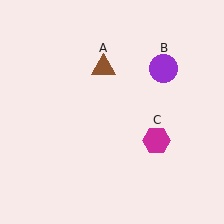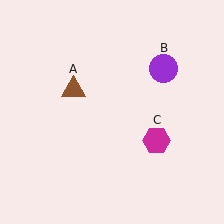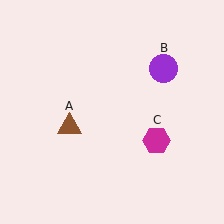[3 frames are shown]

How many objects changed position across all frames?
1 object changed position: brown triangle (object A).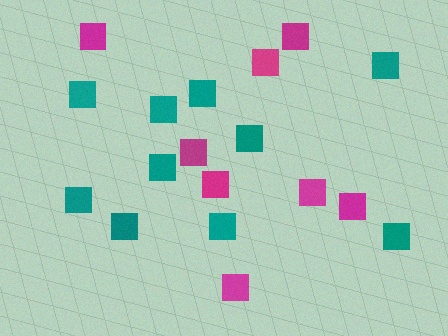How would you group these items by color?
There are 2 groups: one group of magenta squares (8) and one group of teal squares (10).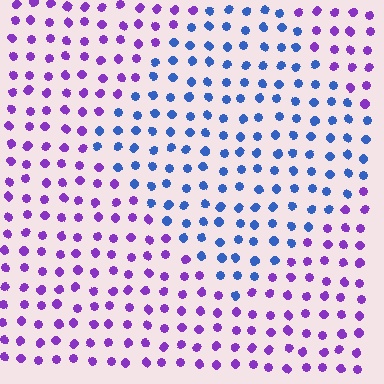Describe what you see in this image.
The image is filled with small purple elements in a uniform arrangement. A diamond-shaped region is visible where the elements are tinted to a slightly different hue, forming a subtle color boundary.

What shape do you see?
I see a diamond.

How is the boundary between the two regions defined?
The boundary is defined purely by a slight shift in hue (about 55 degrees). Spacing, size, and orientation are identical on both sides.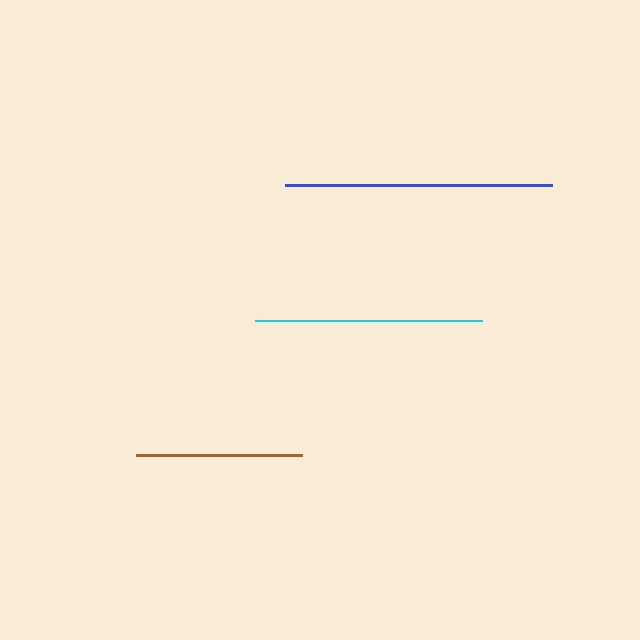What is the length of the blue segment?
The blue segment is approximately 267 pixels long.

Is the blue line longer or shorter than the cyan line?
The blue line is longer than the cyan line.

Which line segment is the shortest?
The brown line is the shortest at approximately 166 pixels.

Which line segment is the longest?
The blue line is the longest at approximately 267 pixels.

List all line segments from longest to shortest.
From longest to shortest: blue, cyan, brown.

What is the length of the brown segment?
The brown segment is approximately 166 pixels long.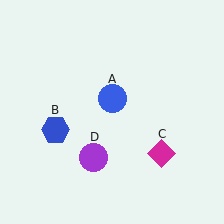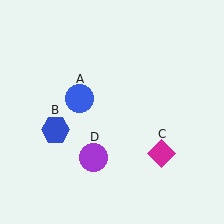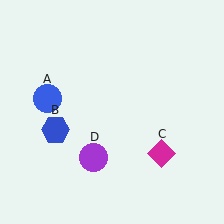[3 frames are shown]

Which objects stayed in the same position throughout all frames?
Blue hexagon (object B) and magenta diamond (object C) and purple circle (object D) remained stationary.